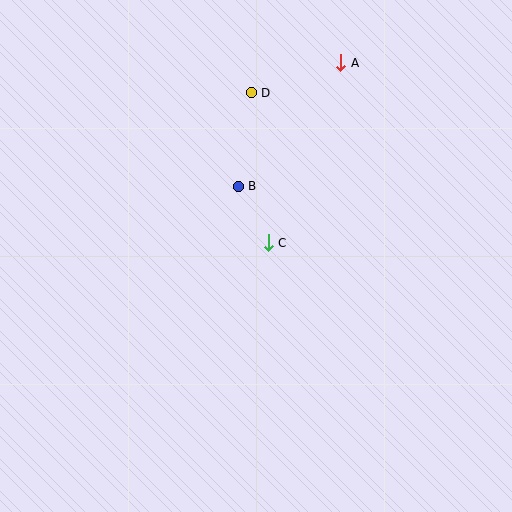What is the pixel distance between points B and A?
The distance between B and A is 160 pixels.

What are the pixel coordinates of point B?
Point B is at (238, 186).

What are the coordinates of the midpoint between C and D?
The midpoint between C and D is at (260, 168).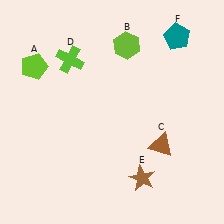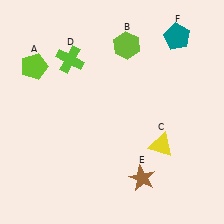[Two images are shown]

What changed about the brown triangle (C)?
In Image 1, C is brown. In Image 2, it changed to yellow.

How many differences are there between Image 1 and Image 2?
There is 1 difference between the two images.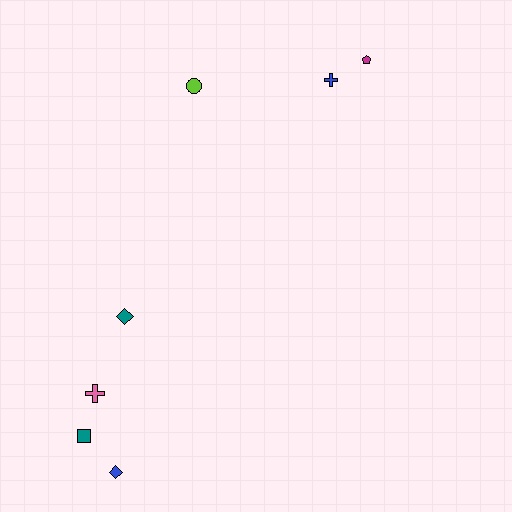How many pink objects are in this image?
There is 1 pink object.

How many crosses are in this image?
There are 2 crosses.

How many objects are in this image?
There are 7 objects.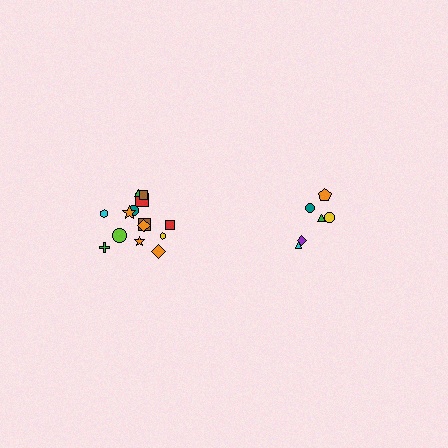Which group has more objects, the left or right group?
The left group.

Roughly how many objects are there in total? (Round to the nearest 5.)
Roughly 20 objects in total.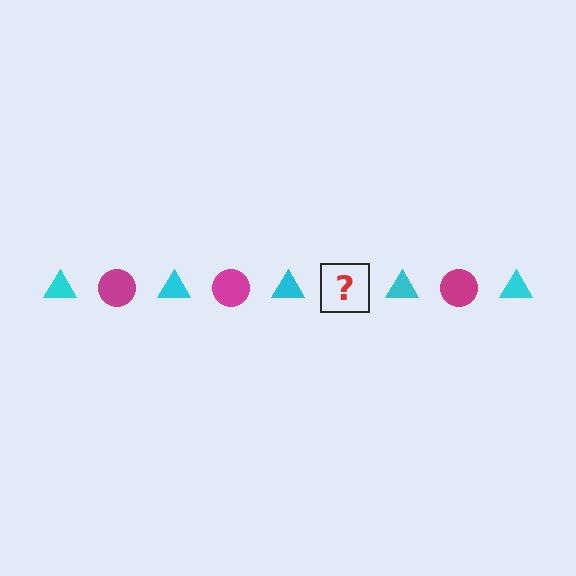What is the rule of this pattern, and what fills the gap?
The rule is that the pattern alternates between cyan triangle and magenta circle. The gap should be filled with a magenta circle.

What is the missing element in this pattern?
The missing element is a magenta circle.